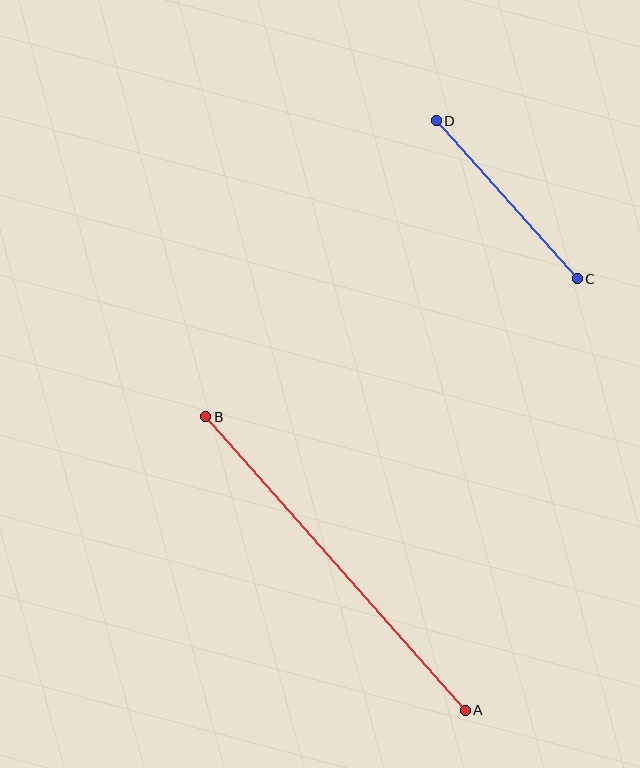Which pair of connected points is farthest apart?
Points A and B are farthest apart.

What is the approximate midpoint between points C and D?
The midpoint is at approximately (507, 200) pixels.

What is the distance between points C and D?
The distance is approximately 212 pixels.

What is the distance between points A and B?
The distance is approximately 392 pixels.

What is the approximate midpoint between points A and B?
The midpoint is at approximately (335, 564) pixels.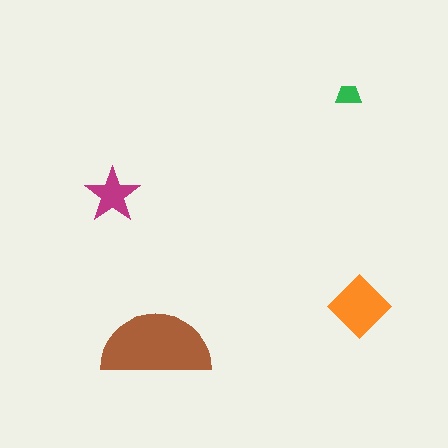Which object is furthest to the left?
The magenta star is leftmost.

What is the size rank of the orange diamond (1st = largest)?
2nd.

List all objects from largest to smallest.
The brown semicircle, the orange diamond, the magenta star, the green trapezoid.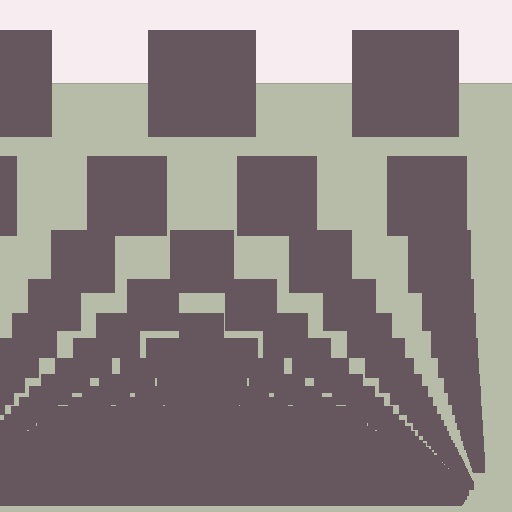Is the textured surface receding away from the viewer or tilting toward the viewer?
The surface appears to tilt toward the viewer. Texture elements get larger and sparser toward the top.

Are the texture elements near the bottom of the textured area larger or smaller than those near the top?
Smaller. The gradient is inverted — elements near the bottom are smaller and denser.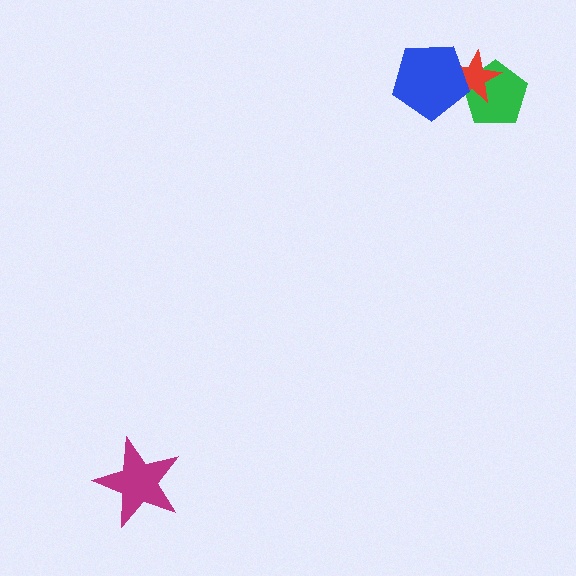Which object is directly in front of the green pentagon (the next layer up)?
The red star is directly in front of the green pentagon.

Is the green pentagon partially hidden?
Yes, it is partially covered by another shape.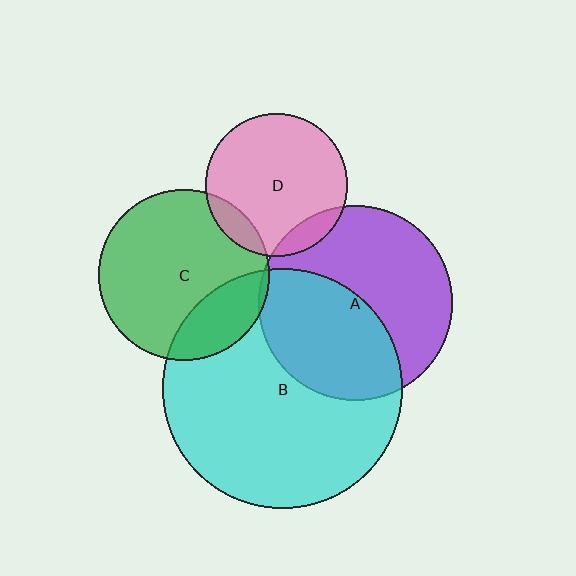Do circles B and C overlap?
Yes.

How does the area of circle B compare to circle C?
Approximately 2.0 times.